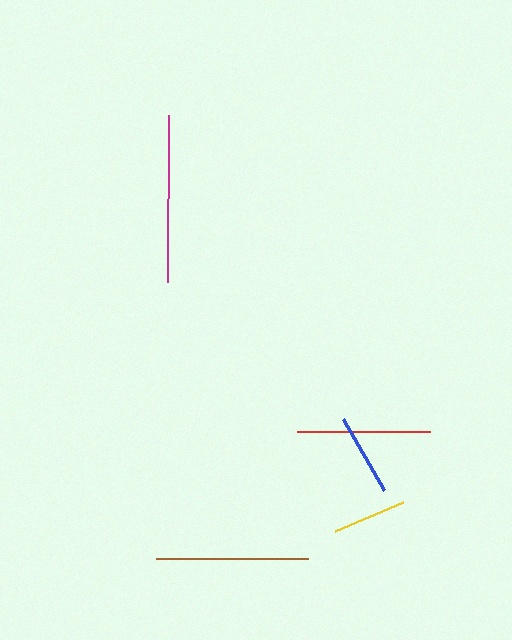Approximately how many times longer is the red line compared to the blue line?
The red line is approximately 1.6 times the length of the blue line.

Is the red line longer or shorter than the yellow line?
The red line is longer than the yellow line.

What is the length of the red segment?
The red segment is approximately 133 pixels long.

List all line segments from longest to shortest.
From longest to shortest: magenta, brown, red, blue, yellow.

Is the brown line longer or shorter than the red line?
The brown line is longer than the red line.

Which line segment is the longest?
The magenta line is the longest at approximately 167 pixels.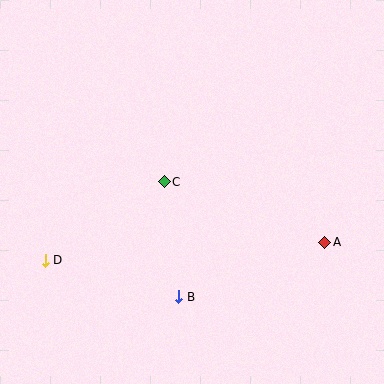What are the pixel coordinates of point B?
Point B is at (179, 297).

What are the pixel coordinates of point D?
Point D is at (45, 260).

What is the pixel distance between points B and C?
The distance between B and C is 116 pixels.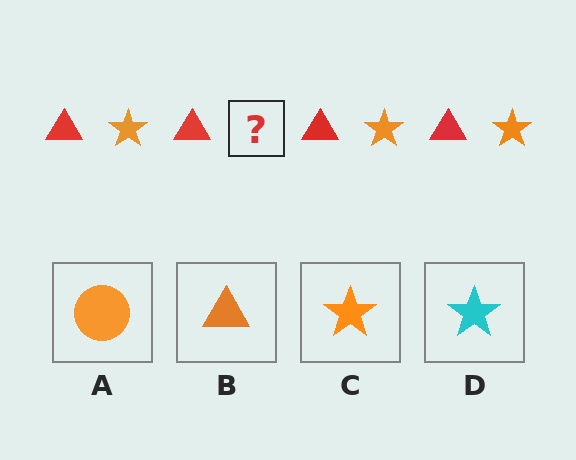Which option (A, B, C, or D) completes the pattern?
C.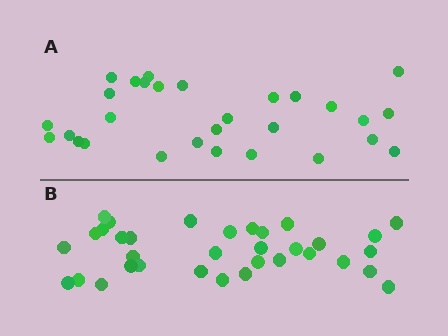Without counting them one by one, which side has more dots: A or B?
Region B (the bottom region) has more dots.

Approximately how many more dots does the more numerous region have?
Region B has about 5 more dots than region A.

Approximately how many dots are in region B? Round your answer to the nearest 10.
About 30 dots. (The exact count is 34, which rounds to 30.)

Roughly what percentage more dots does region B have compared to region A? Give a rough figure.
About 15% more.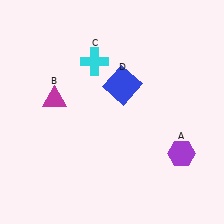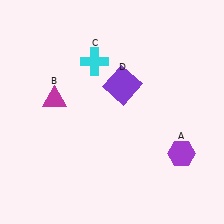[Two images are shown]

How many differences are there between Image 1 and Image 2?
There is 1 difference between the two images.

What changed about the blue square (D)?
In Image 1, D is blue. In Image 2, it changed to purple.